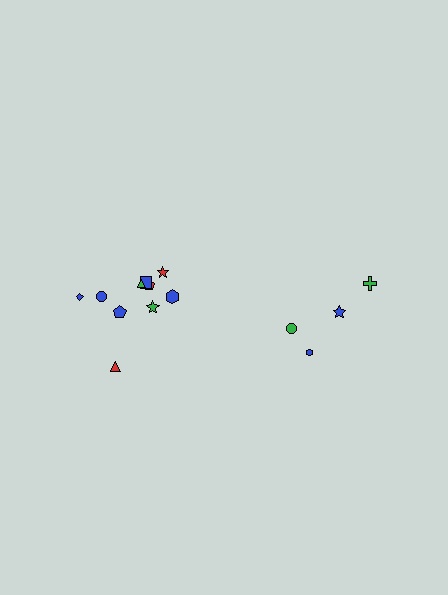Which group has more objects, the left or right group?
The left group.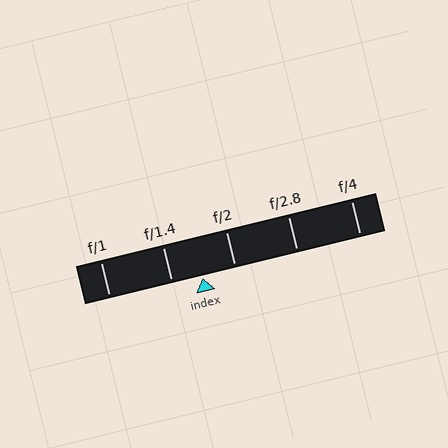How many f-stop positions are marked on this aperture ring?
There are 5 f-stop positions marked.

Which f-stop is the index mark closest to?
The index mark is closest to f/1.4.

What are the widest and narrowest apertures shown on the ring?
The widest aperture shown is f/1 and the narrowest is f/4.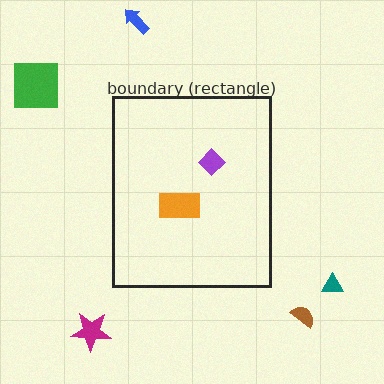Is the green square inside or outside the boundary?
Outside.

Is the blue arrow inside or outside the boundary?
Outside.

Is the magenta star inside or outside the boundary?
Outside.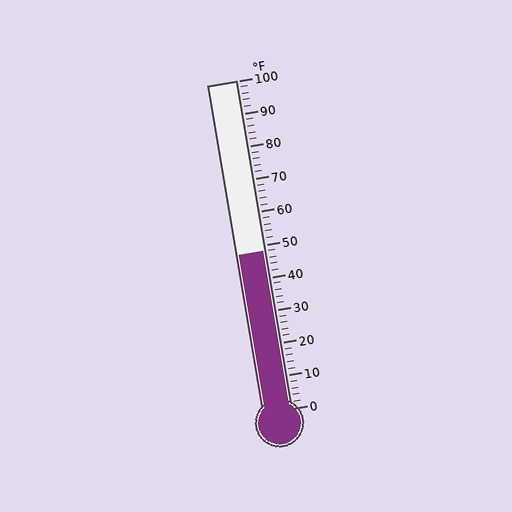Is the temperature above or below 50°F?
The temperature is below 50°F.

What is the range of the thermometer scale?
The thermometer scale ranges from 0°F to 100°F.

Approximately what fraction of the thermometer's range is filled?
The thermometer is filled to approximately 50% of its range.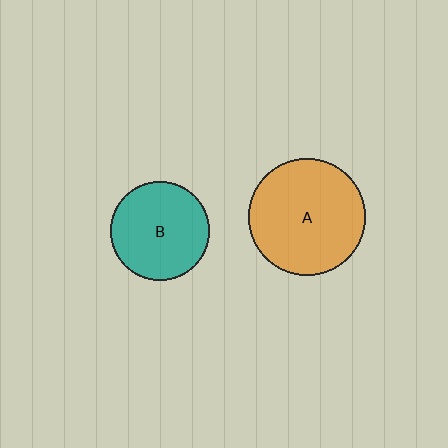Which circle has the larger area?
Circle A (orange).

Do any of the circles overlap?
No, none of the circles overlap.